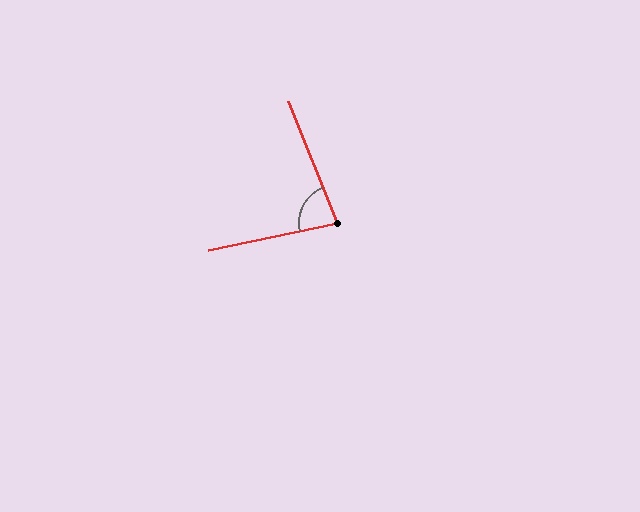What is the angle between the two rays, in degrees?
Approximately 80 degrees.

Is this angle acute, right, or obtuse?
It is acute.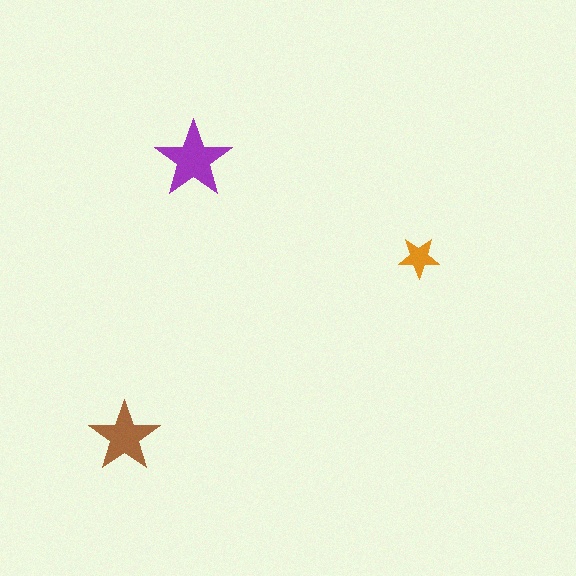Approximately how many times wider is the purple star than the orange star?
About 2 times wider.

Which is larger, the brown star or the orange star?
The brown one.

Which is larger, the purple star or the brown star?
The purple one.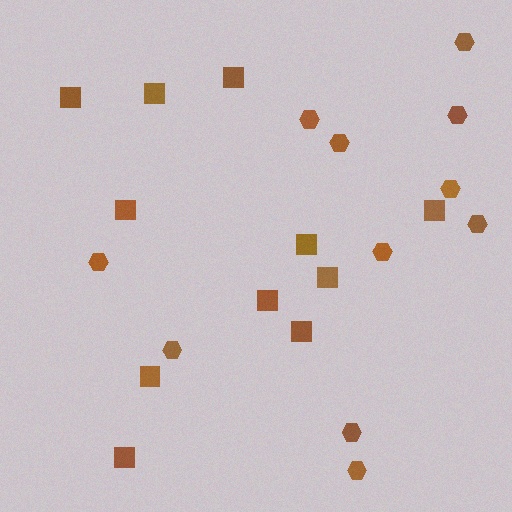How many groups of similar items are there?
There are 2 groups: one group of hexagons (11) and one group of squares (11).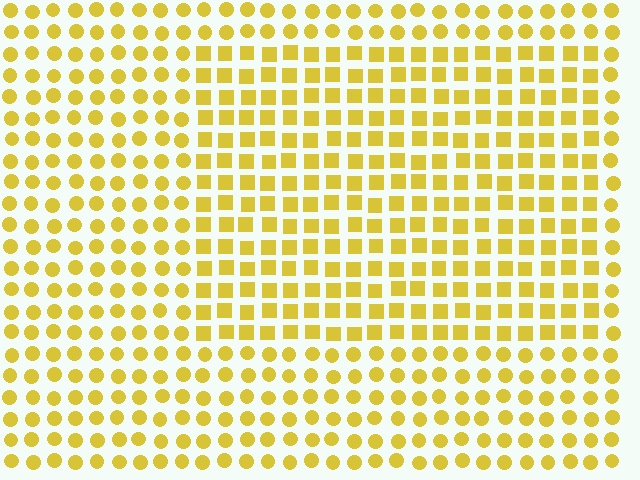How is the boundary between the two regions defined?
The boundary is defined by a change in element shape: squares inside vs. circles outside. All elements share the same color and spacing.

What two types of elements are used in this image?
The image uses squares inside the rectangle region and circles outside it.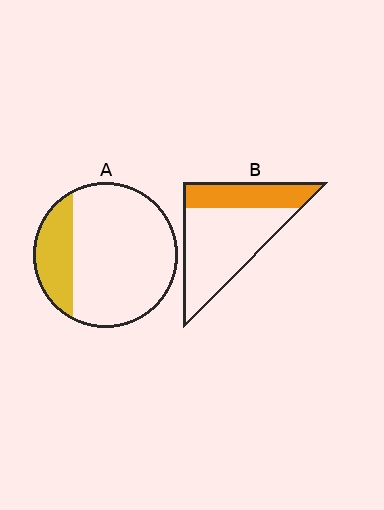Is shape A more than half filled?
No.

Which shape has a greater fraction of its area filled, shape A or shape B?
Shape B.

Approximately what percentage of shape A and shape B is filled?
A is approximately 20% and B is approximately 30%.